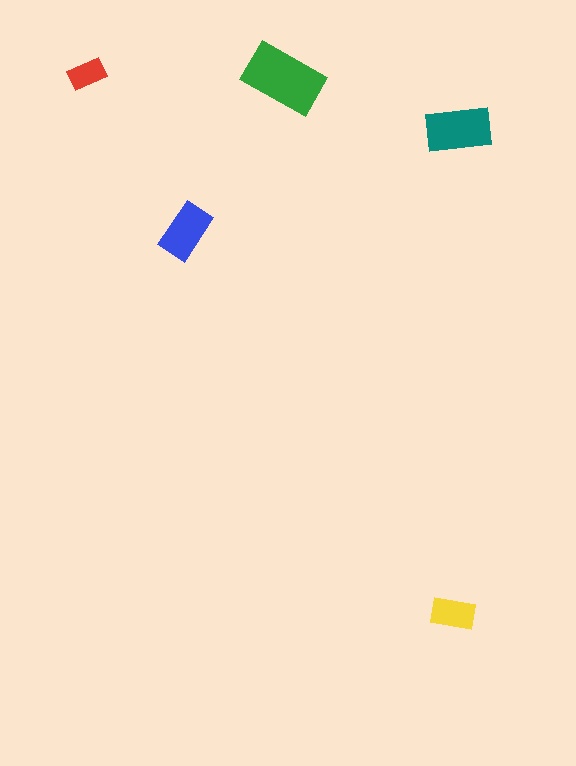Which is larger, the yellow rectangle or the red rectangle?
The yellow one.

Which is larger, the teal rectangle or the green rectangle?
The green one.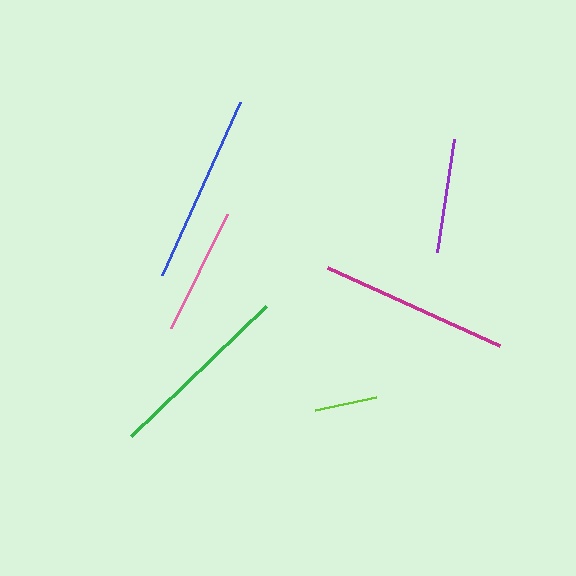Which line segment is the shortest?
The lime line is the shortest at approximately 62 pixels.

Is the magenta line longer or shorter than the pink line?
The magenta line is longer than the pink line.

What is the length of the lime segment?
The lime segment is approximately 62 pixels long.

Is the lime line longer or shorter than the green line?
The green line is longer than the lime line.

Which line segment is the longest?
The blue line is the longest at approximately 189 pixels.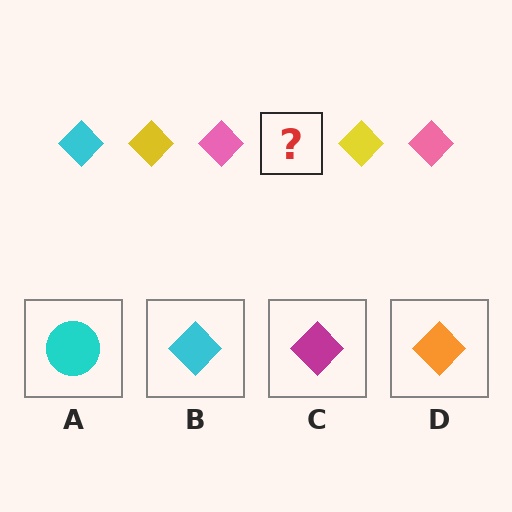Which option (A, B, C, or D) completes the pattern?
B.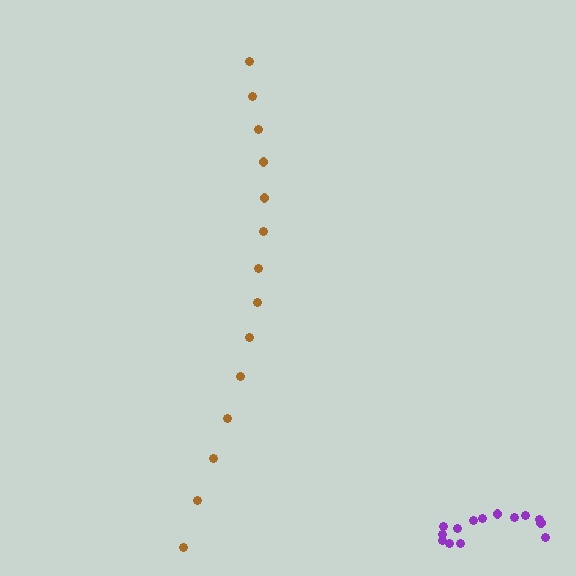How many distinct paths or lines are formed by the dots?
There are 2 distinct paths.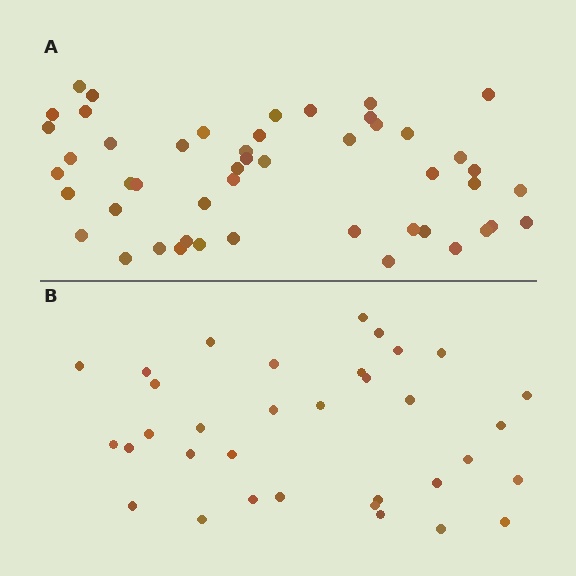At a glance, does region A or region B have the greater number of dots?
Region A (the top region) has more dots.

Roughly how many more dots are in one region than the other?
Region A has approximately 15 more dots than region B.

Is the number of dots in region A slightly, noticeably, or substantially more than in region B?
Region A has noticeably more, but not dramatically so. The ratio is roughly 1.4 to 1.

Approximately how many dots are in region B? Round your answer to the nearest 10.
About 30 dots. (The exact count is 34, which rounds to 30.)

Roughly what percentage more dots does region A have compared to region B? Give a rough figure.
About 45% more.